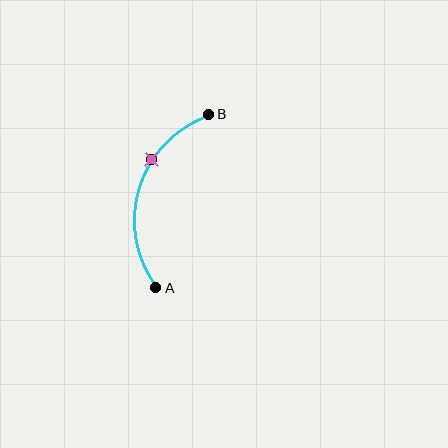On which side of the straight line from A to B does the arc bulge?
The arc bulges to the left of the straight line connecting A and B.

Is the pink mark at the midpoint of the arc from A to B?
No. The pink mark lies on the arc but is closer to endpoint B. The arc midpoint would be at the point on the curve equidistant along the arc from both A and B.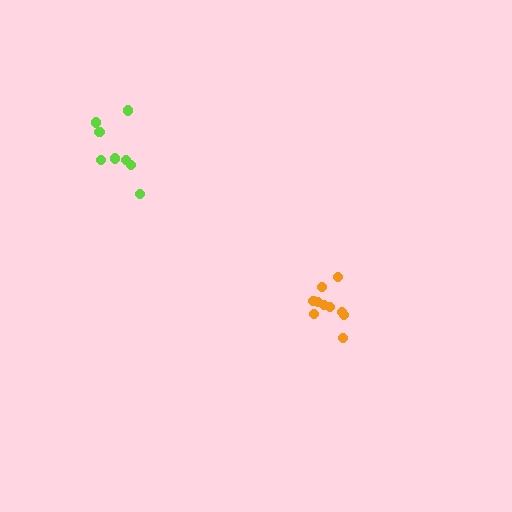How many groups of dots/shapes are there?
There are 2 groups.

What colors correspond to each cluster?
The clusters are colored: lime, orange.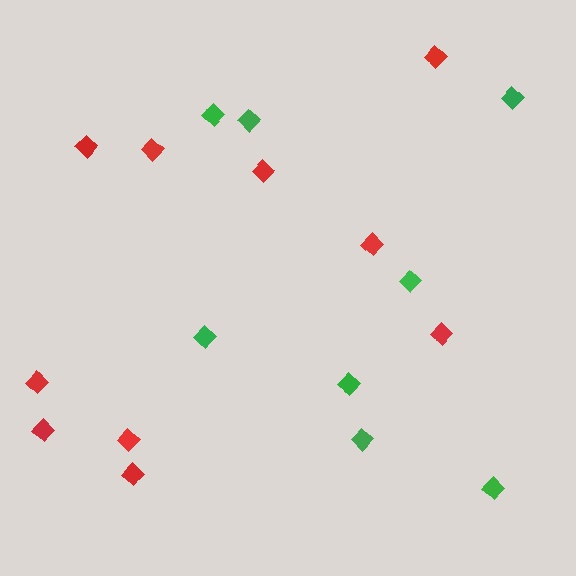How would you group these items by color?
There are 2 groups: one group of green diamonds (8) and one group of red diamonds (10).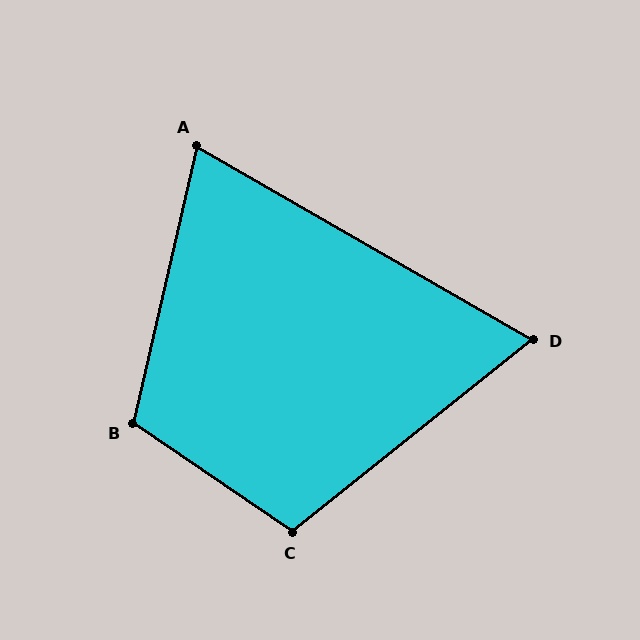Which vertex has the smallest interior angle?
D, at approximately 69 degrees.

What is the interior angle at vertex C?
Approximately 107 degrees (obtuse).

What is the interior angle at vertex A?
Approximately 73 degrees (acute).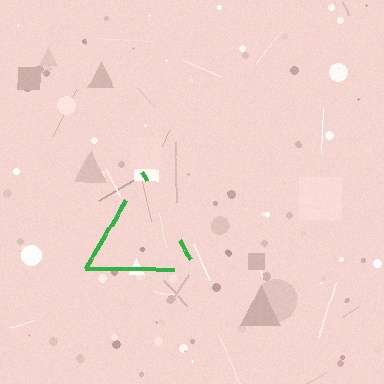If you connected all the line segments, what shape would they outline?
They would outline a triangle.